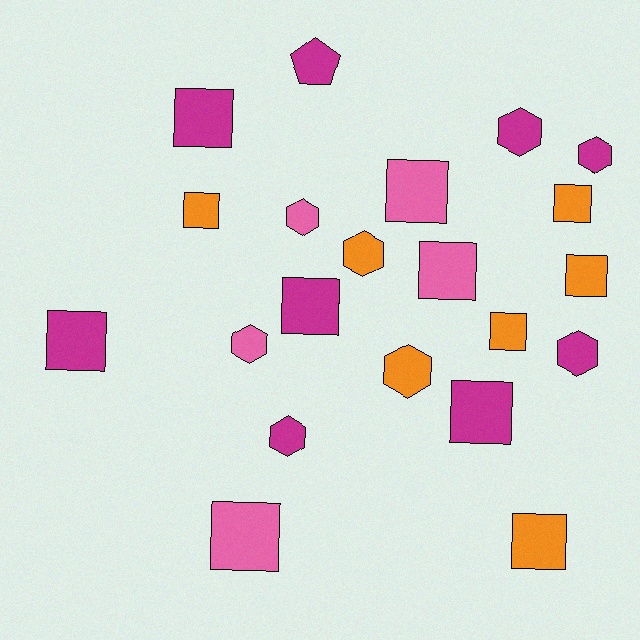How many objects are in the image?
There are 21 objects.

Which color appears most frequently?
Magenta, with 9 objects.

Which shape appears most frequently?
Square, with 12 objects.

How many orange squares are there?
There are 5 orange squares.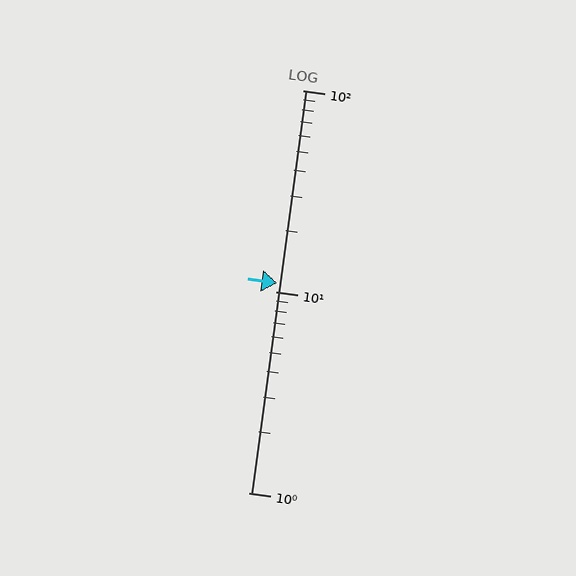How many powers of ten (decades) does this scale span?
The scale spans 2 decades, from 1 to 100.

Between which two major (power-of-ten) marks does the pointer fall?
The pointer is between 10 and 100.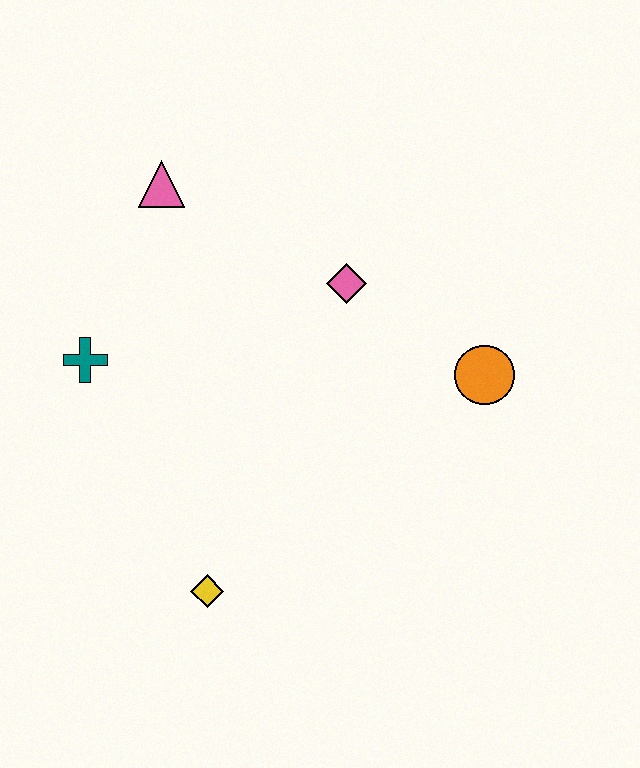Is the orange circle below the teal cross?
Yes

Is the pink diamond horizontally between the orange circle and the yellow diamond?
Yes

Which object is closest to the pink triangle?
The teal cross is closest to the pink triangle.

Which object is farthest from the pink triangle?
The yellow diamond is farthest from the pink triangle.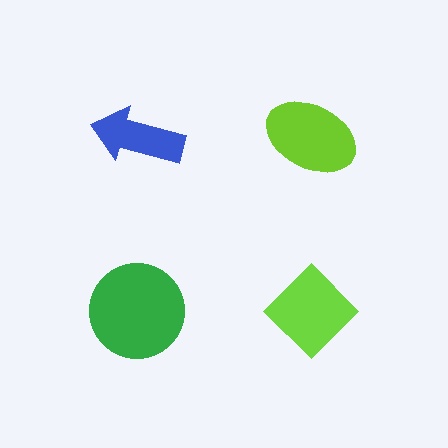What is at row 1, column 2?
A lime ellipse.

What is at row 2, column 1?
A green circle.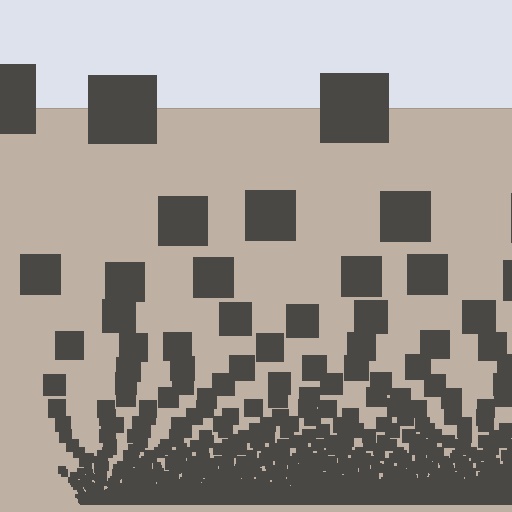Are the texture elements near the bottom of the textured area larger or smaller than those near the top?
Smaller. The gradient is inverted — elements near the bottom are smaller and denser.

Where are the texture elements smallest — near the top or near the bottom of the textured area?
Near the bottom.